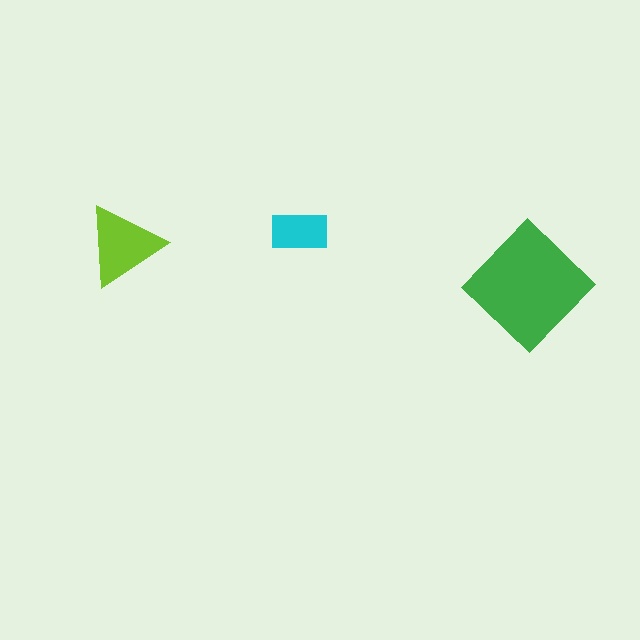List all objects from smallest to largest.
The cyan rectangle, the lime triangle, the green diamond.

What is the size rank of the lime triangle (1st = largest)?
2nd.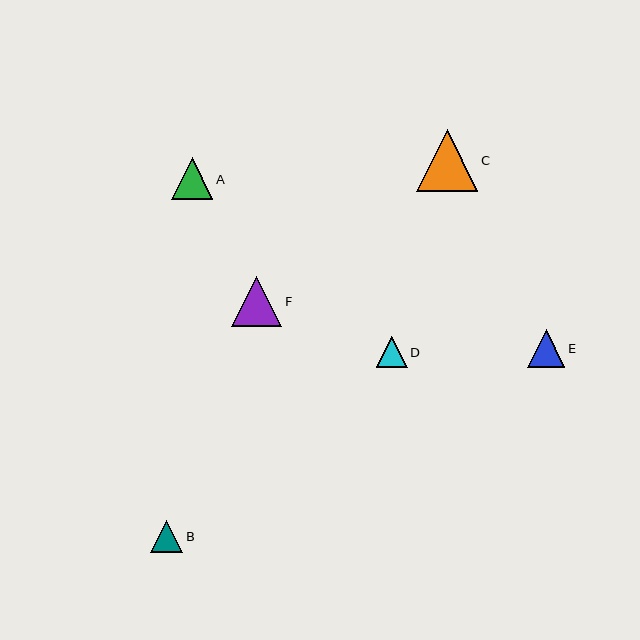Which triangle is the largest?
Triangle C is the largest with a size of approximately 62 pixels.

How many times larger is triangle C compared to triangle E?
Triangle C is approximately 1.6 times the size of triangle E.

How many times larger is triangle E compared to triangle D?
Triangle E is approximately 1.2 times the size of triangle D.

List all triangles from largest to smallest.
From largest to smallest: C, F, A, E, B, D.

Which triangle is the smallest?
Triangle D is the smallest with a size of approximately 31 pixels.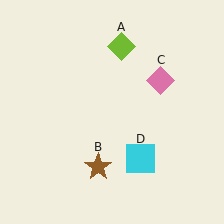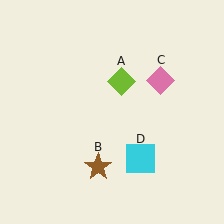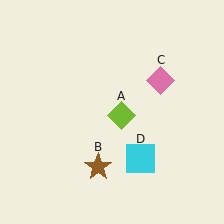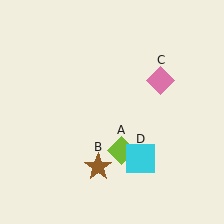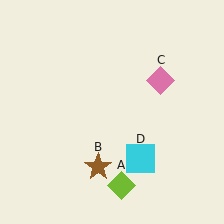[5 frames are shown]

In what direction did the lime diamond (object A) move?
The lime diamond (object A) moved down.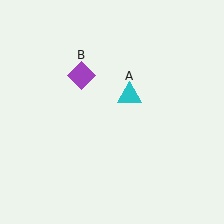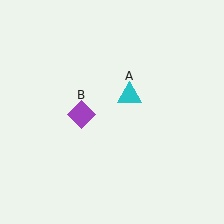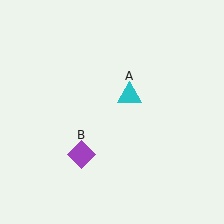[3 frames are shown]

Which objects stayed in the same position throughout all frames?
Cyan triangle (object A) remained stationary.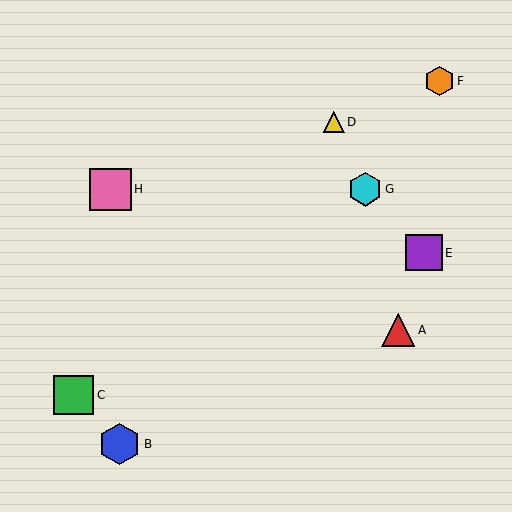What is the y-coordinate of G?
Object G is at y≈189.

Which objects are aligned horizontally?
Objects G, H are aligned horizontally.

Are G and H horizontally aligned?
Yes, both are at y≈189.